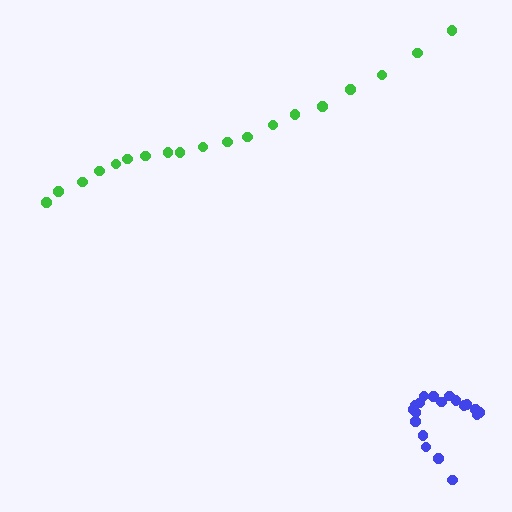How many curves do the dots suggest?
There are 2 distinct paths.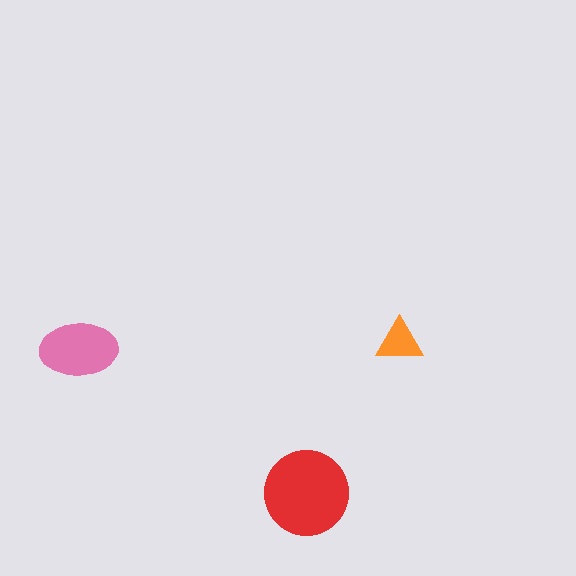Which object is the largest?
The red circle.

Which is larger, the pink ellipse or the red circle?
The red circle.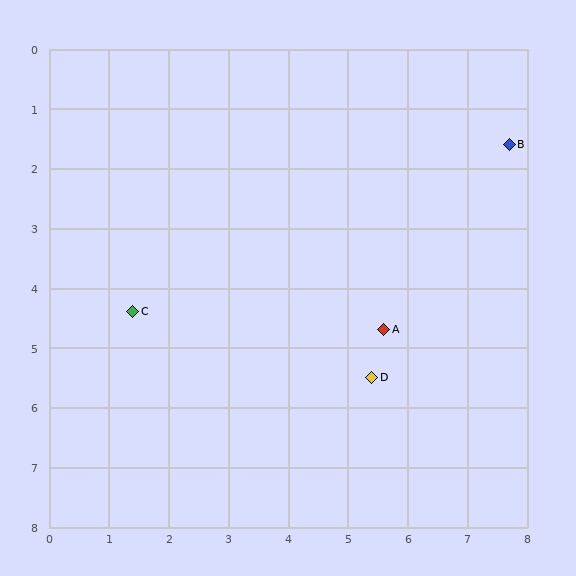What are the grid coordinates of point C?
Point C is at approximately (1.4, 4.4).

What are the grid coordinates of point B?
Point B is at approximately (7.7, 1.6).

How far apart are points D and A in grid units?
Points D and A are about 0.8 grid units apart.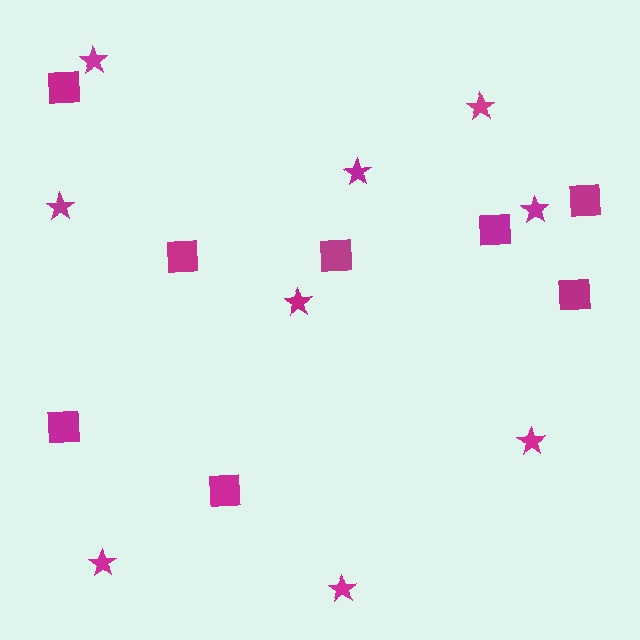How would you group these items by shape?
There are 2 groups: one group of squares (8) and one group of stars (9).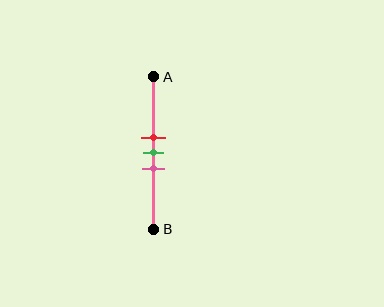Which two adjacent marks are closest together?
The red and green marks are the closest adjacent pair.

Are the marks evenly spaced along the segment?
Yes, the marks are approximately evenly spaced.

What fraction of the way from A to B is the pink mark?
The pink mark is approximately 60% (0.6) of the way from A to B.